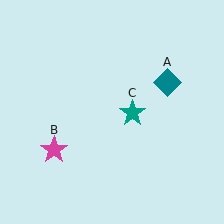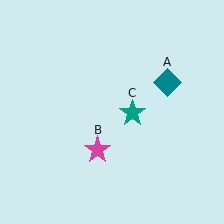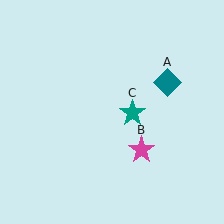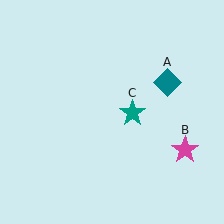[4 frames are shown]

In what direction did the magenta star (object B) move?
The magenta star (object B) moved right.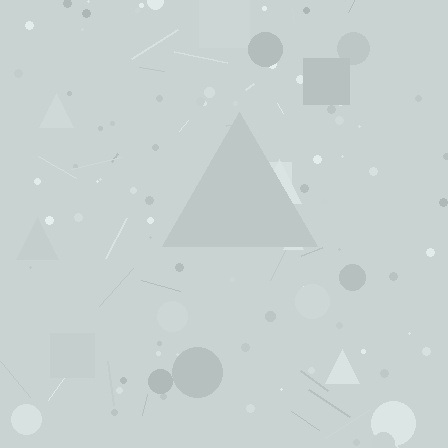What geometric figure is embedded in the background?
A triangle is embedded in the background.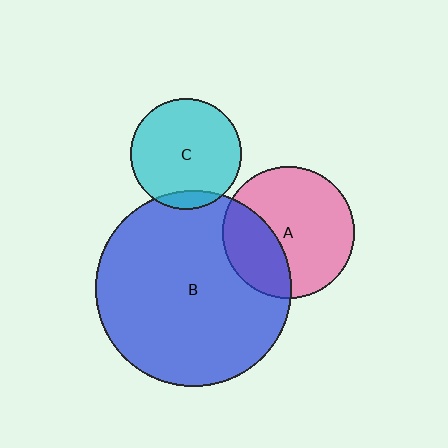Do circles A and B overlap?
Yes.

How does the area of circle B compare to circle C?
Approximately 3.1 times.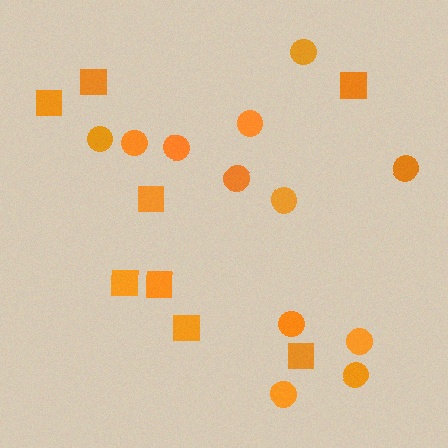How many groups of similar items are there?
There are 2 groups: one group of squares (8) and one group of circles (12).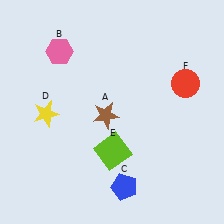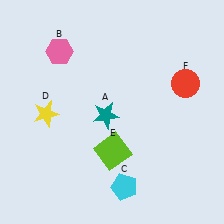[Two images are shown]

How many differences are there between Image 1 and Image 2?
There are 2 differences between the two images.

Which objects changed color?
A changed from brown to teal. C changed from blue to cyan.